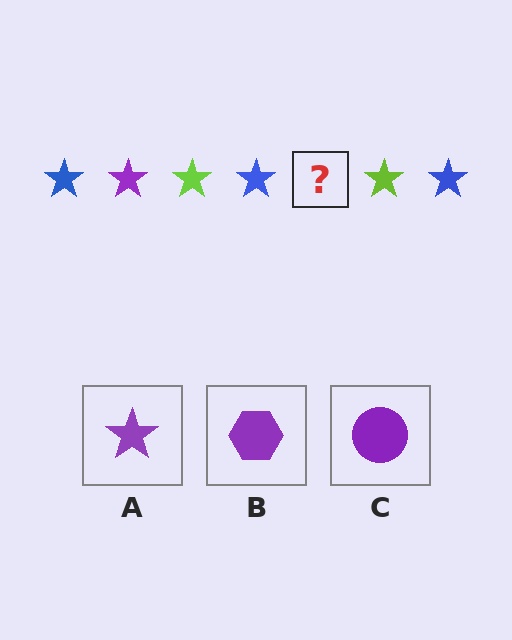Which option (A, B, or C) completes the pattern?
A.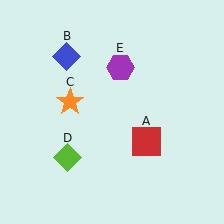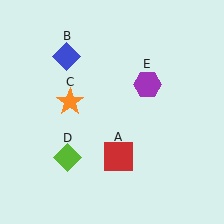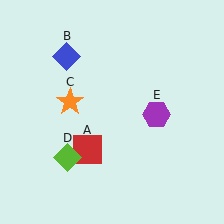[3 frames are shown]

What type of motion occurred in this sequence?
The red square (object A), purple hexagon (object E) rotated clockwise around the center of the scene.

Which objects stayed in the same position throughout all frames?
Blue diamond (object B) and orange star (object C) and lime diamond (object D) remained stationary.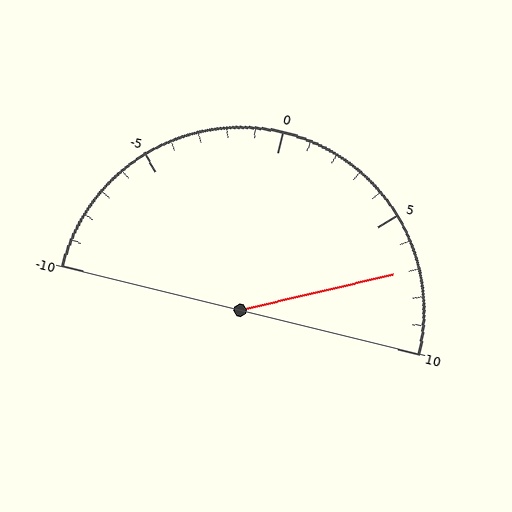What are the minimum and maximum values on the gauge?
The gauge ranges from -10 to 10.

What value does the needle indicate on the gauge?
The needle indicates approximately 7.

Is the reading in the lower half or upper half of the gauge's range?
The reading is in the upper half of the range (-10 to 10).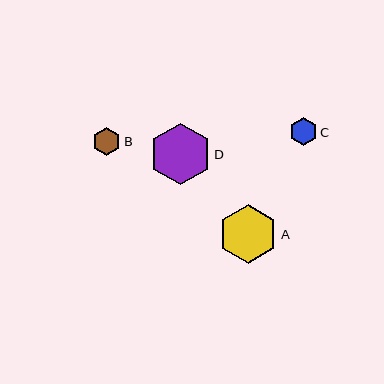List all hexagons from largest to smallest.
From largest to smallest: D, A, C, B.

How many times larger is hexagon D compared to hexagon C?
Hexagon D is approximately 2.2 times the size of hexagon C.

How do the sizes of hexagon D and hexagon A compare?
Hexagon D and hexagon A are approximately the same size.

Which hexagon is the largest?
Hexagon D is the largest with a size of approximately 61 pixels.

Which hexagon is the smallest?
Hexagon B is the smallest with a size of approximately 28 pixels.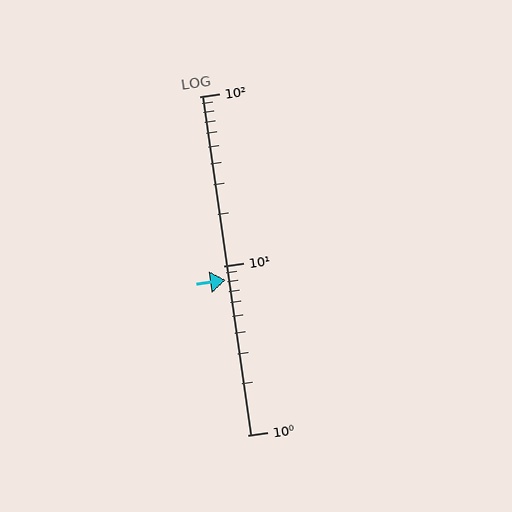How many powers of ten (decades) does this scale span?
The scale spans 2 decades, from 1 to 100.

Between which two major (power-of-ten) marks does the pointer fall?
The pointer is between 1 and 10.